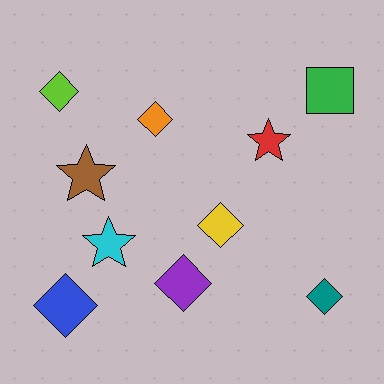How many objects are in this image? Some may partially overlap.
There are 10 objects.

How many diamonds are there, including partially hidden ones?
There are 6 diamonds.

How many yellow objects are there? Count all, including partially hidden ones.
There is 1 yellow object.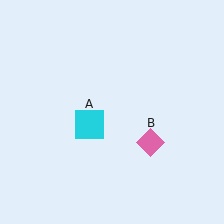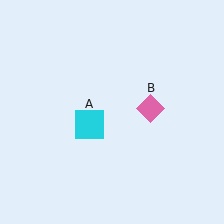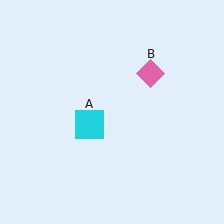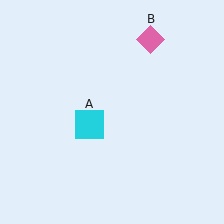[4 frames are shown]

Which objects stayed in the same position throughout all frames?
Cyan square (object A) remained stationary.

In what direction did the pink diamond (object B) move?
The pink diamond (object B) moved up.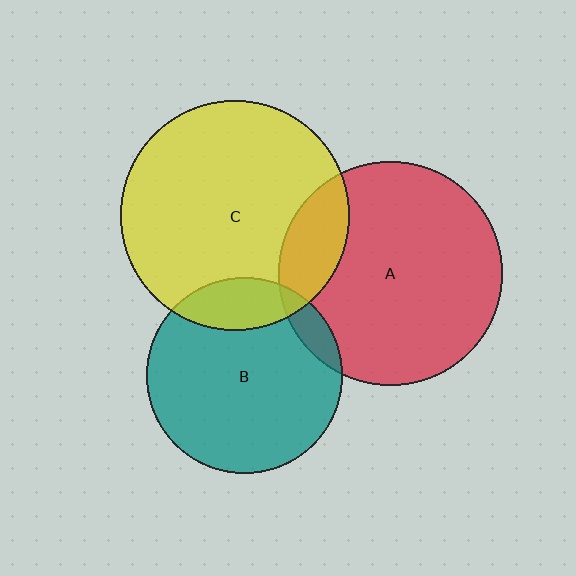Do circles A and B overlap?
Yes.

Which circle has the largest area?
Circle C (yellow).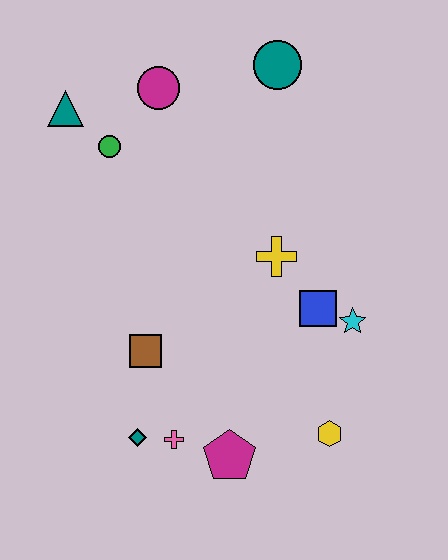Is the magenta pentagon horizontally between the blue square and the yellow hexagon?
No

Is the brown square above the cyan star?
No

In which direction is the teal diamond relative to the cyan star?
The teal diamond is to the left of the cyan star.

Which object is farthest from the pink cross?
The teal circle is farthest from the pink cross.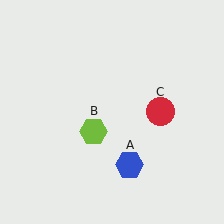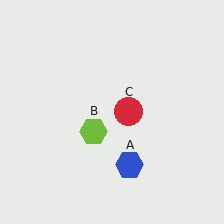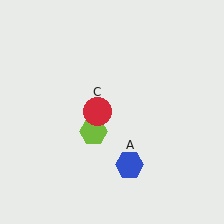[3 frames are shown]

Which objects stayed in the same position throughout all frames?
Blue hexagon (object A) and lime hexagon (object B) remained stationary.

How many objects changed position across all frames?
1 object changed position: red circle (object C).